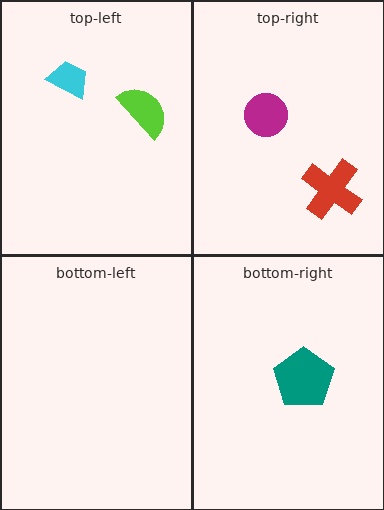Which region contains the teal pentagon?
The bottom-right region.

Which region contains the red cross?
The top-right region.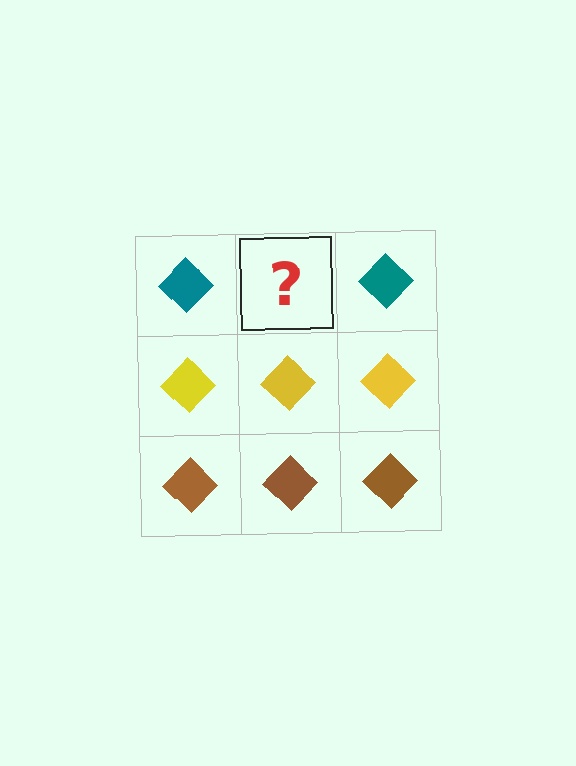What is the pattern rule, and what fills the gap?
The rule is that each row has a consistent color. The gap should be filled with a teal diamond.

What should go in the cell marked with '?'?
The missing cell should contain a teal diamond.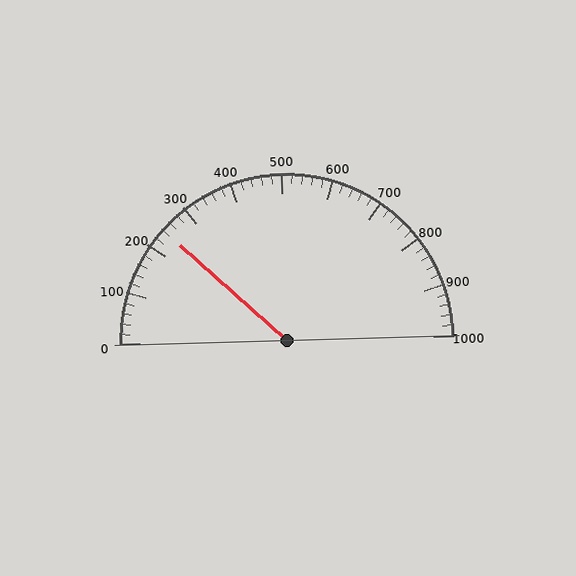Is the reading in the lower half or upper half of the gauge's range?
The reading is in the lower half of the range (0 to 1000).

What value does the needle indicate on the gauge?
The needle indicates approximately 240.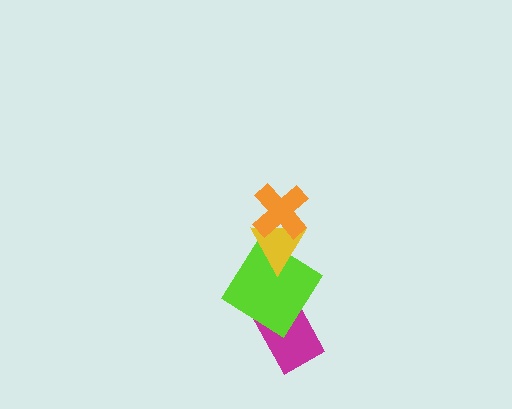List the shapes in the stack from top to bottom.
From top to bottom: the orange cross, the yellow triangle, the lime diamond, the magenta rectangle.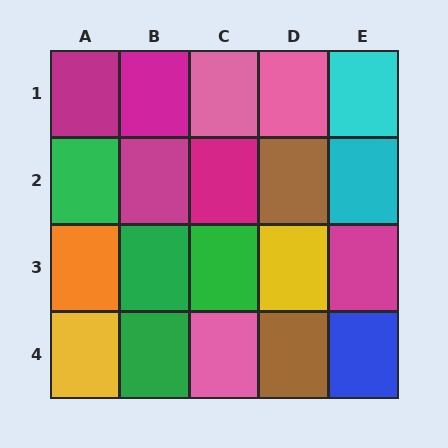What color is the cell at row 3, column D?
Yellow.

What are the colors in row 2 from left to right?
Green, magenta, magenta, brown, cyan.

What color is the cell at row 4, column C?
Pink.